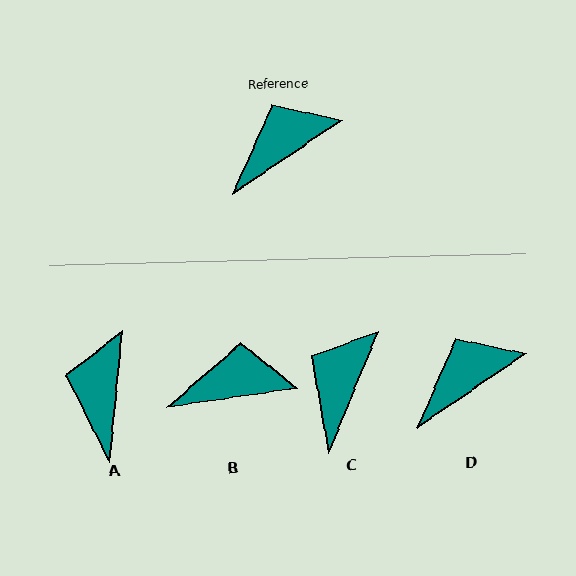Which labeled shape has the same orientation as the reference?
D.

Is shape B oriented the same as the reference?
No, it is off by about 26 degrees.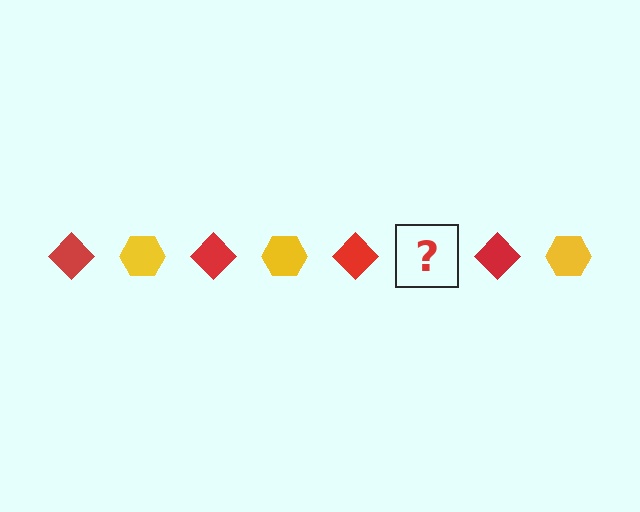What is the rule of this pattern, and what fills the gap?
The rule is that the pattern alternates between red diamond and yellow hexagon. The gap should be filled with a yellow hexagon.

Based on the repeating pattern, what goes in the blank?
The blank should be a yellow hexagon.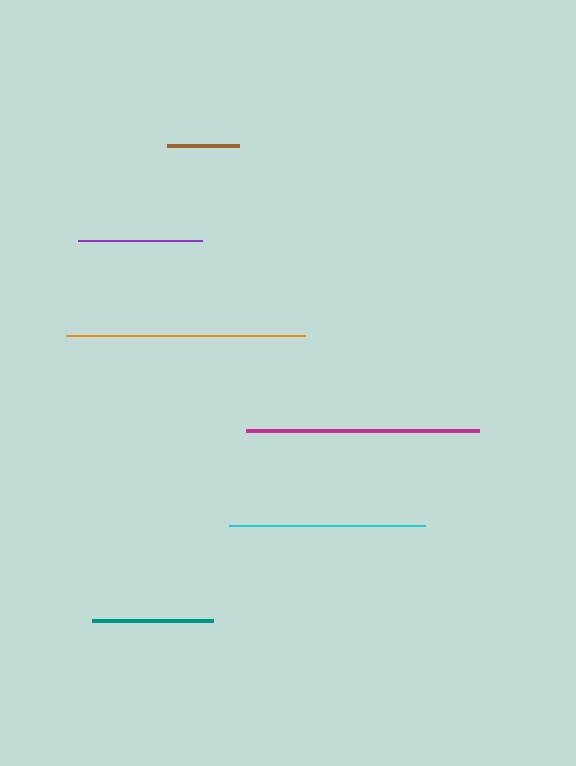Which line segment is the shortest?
The brown line is the shortest at approximately 72 pixels.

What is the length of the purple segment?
The purple segment is approximately 124 pixels long.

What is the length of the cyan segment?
The cyan segment is approximately 195 pixels long.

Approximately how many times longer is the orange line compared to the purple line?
The orange line is approximately 1.9 times the length of the purple line.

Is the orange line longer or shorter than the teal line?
The orange line is longer than the teal line.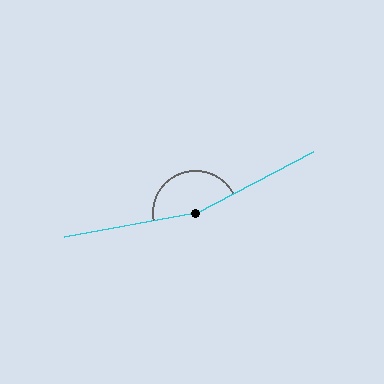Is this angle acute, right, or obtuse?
It is obtuse.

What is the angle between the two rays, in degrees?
Approximately 163 degrees.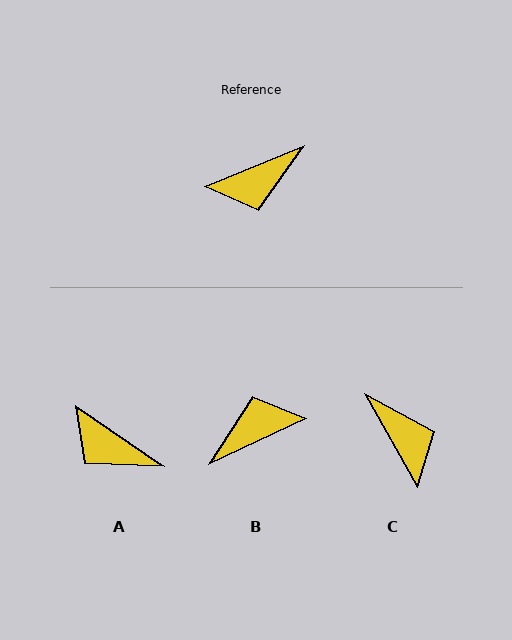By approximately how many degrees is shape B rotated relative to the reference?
Approximately 178 degrees clockwise.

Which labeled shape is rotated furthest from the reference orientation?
B, about 178 degrees away.